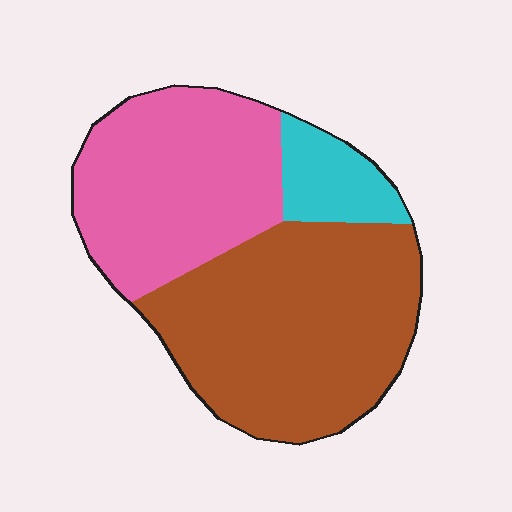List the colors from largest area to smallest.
From largest to smallest: brown, pink, cyan.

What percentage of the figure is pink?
Pink takes up between a third and a half of the figure.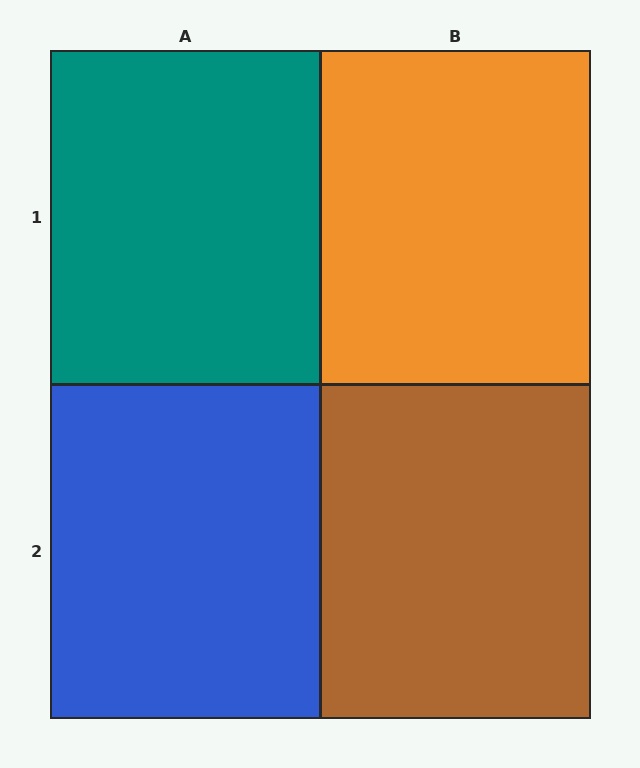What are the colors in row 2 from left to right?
Blue, brown.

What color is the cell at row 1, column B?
Orange.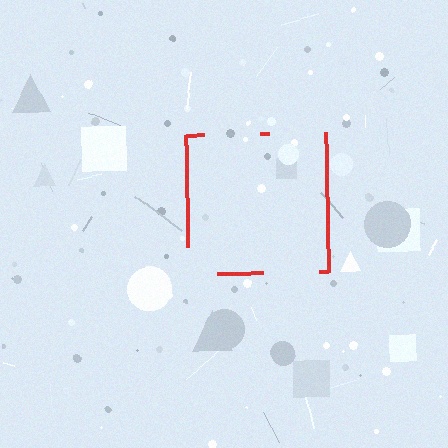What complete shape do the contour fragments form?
The contour fragments form a square.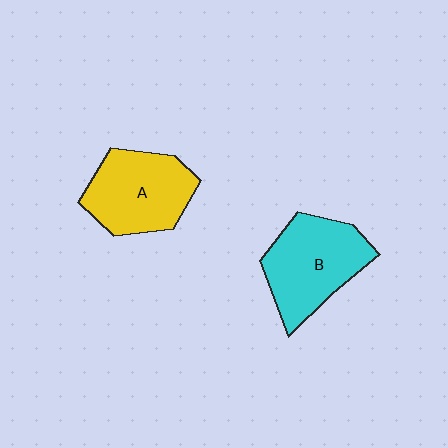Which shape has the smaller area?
Shape A (yellow).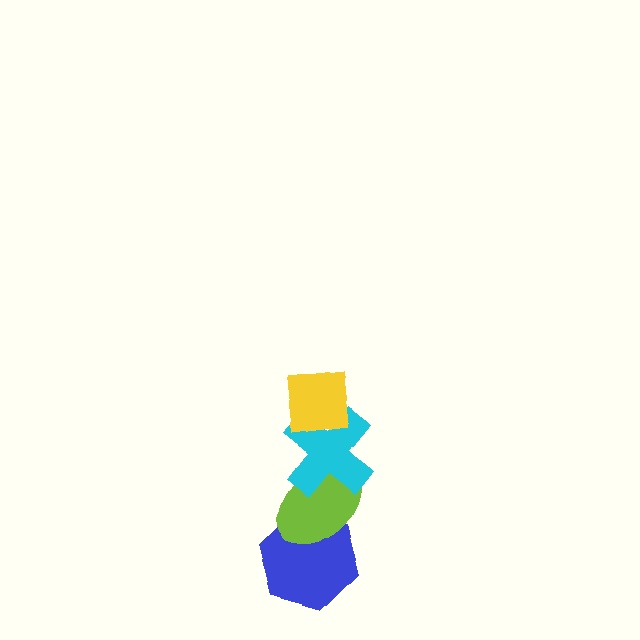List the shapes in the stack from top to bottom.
From top to bottom: the yellow square, the cyan cross, the lime ellipse, the blue hexagon.